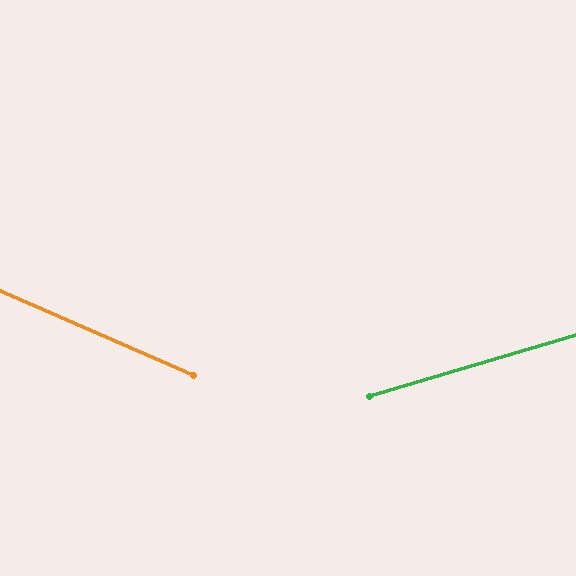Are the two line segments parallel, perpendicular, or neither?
Neither parallel nor perpendicular — they differ by about 40°.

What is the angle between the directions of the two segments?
Approximately 40 degrees.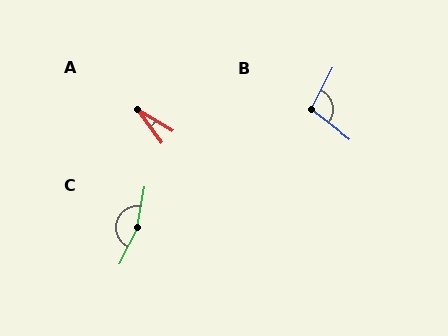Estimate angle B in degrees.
Approximately 99 degrees.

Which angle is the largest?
C, at approximately 164 degrees.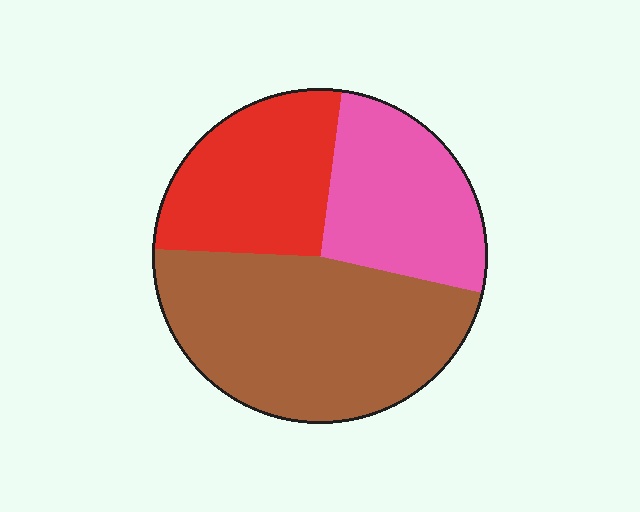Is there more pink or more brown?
Brown.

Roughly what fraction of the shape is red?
Red takes up about one quarter (1/4) of the shape.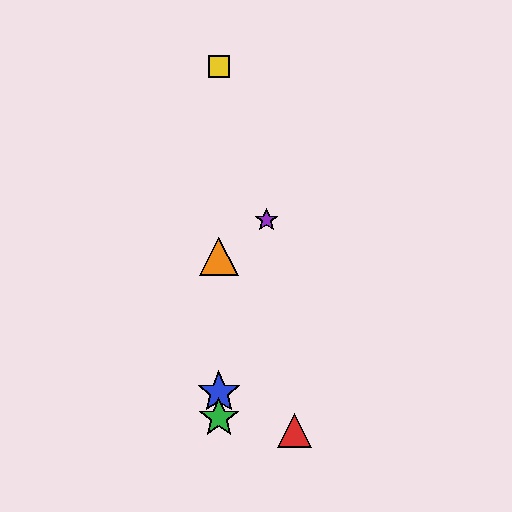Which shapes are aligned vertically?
The blue star, the green star, the yellow square, the orange triangle are aligned vertically.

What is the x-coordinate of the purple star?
The purple star is at x≈266.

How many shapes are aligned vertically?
4 shapes (the blue star, the green star, the yellow square, the orange triangle) are aligned vertically.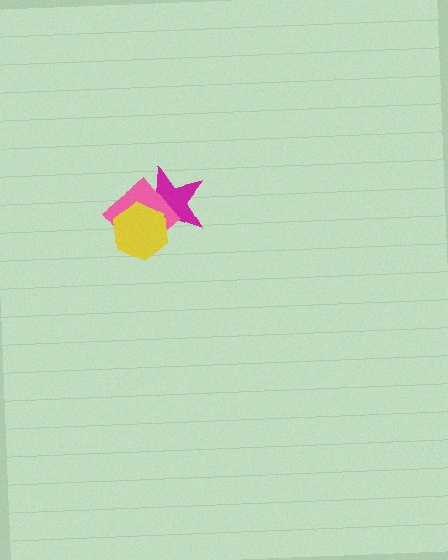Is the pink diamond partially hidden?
Yes, it is partially covered by another shape.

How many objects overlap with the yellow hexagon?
2 objects overlap with the yellow hexagon.